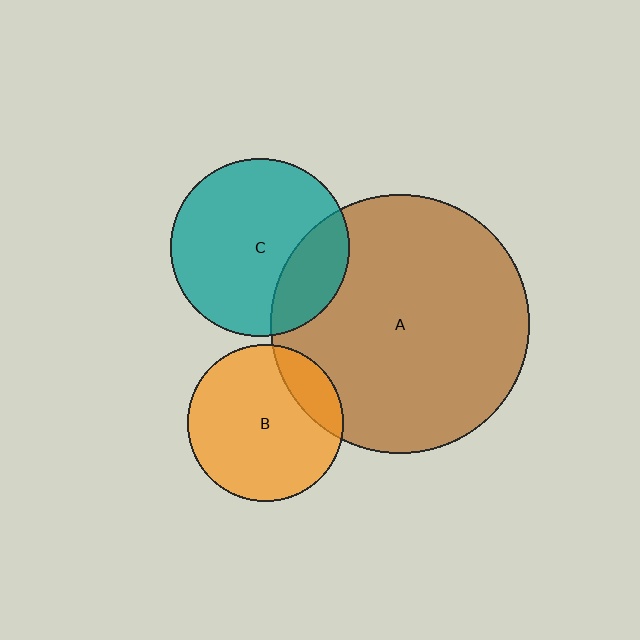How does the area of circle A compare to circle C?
Approximately 2.1 times.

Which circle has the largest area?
Circle A (brown).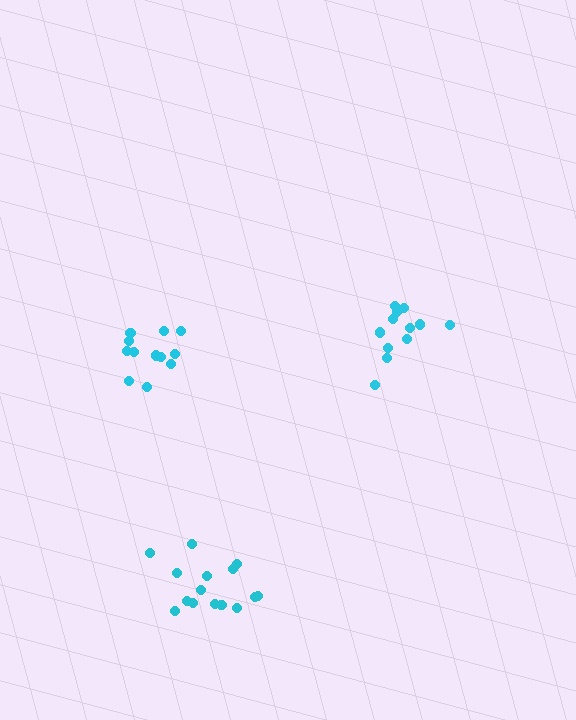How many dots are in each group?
Group 1: 12 dots, Group 2: 12 dots, Group 3: 16 dots (40 total).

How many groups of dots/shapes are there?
There are 3 groups.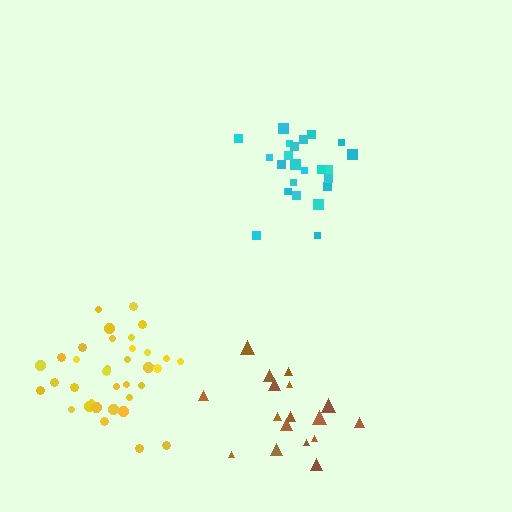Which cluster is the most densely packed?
Yellow.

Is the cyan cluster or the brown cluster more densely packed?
Cyan.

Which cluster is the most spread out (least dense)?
Brown.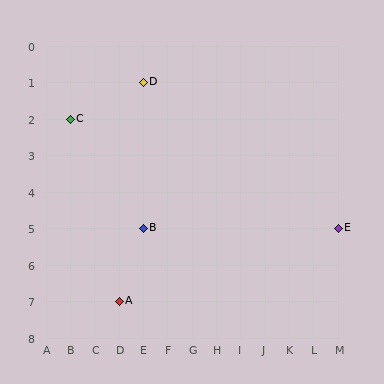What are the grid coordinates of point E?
Point E is at grid coordinates (M, 5).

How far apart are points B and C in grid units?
Points B and C are 3 columns and 3 rows apart (about 4.2 grid units diagonally).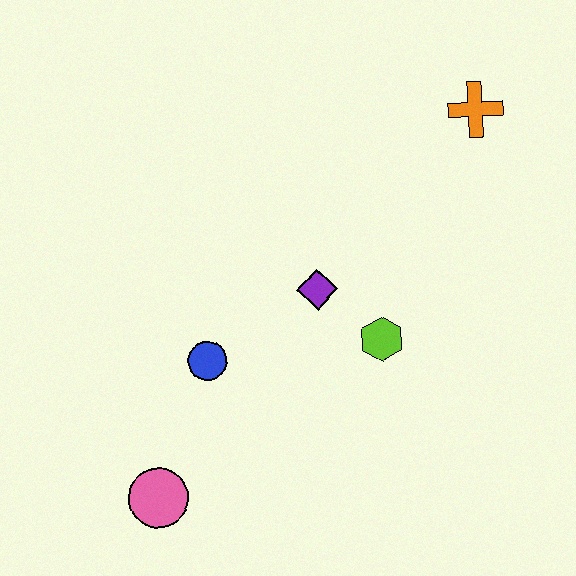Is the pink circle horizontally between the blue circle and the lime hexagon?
No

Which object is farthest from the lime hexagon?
The pink circle is farthest from the lime hexagon.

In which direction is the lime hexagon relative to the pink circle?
The lime hexagon is to the right of the pink circle.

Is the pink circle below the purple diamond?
Yes